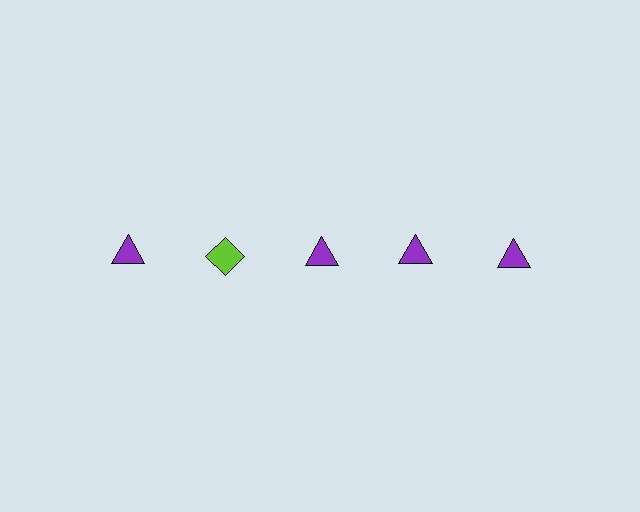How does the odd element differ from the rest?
It differs in both color (lime instead of purple) and shape (diamond instead of triangle).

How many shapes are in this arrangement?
There are 5 shapes arranged in a grid pattern.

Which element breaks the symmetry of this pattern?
The lime diamond in the top row, second from left column breaks the symmetry. All other shapes are purple triangles.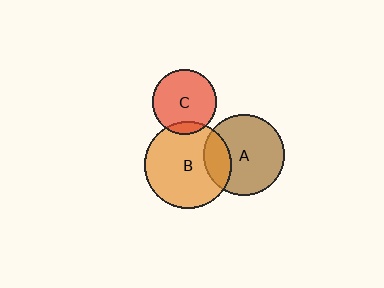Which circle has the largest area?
Circle B (orange).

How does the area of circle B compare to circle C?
Approximately 1.8 times.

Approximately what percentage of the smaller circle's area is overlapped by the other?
Approximately 10%.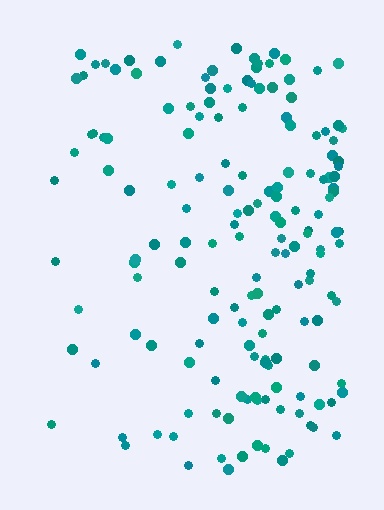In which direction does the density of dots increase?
From left to right, with the right side densest.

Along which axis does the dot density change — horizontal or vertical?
Horizontal.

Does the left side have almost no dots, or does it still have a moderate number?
Still a moderate number, just noticeably fewer than the right.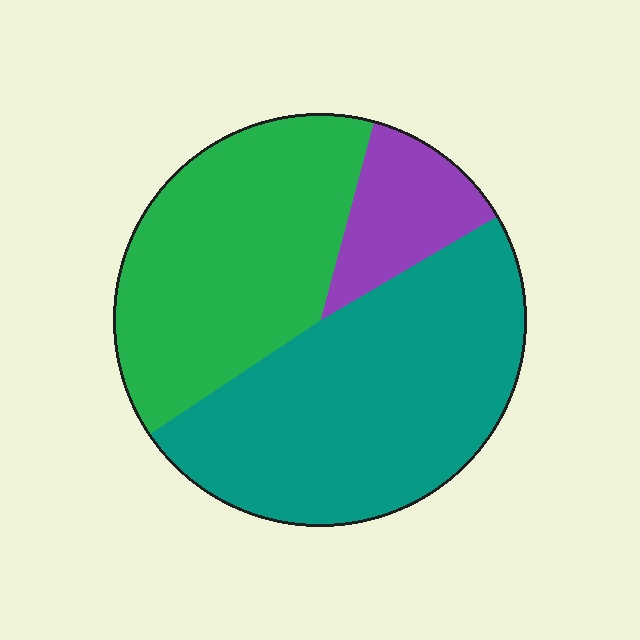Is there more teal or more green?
Teal.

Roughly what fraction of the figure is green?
Green covers around 40% of the figure.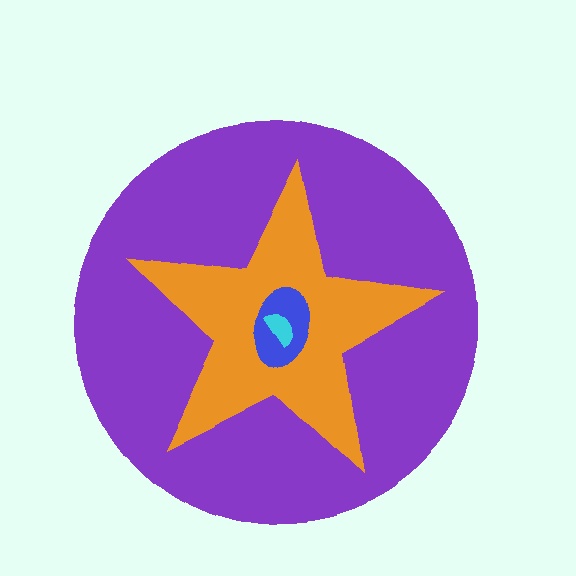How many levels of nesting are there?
4.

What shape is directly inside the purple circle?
The orange star.